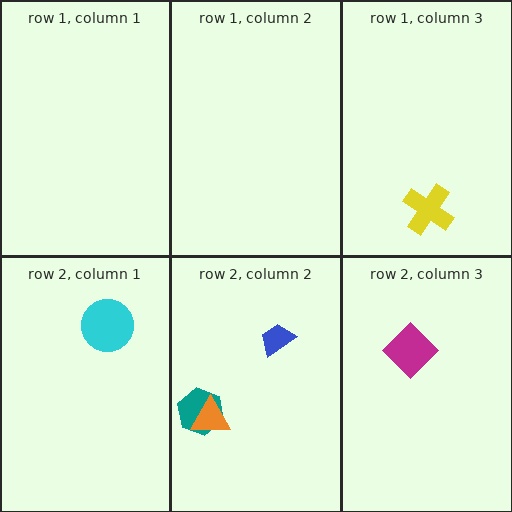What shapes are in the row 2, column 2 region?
The teal hexagon, the orange triangle, the blue trapezoid.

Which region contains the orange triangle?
The row 2, column 2 region.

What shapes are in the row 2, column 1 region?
The cyan circle.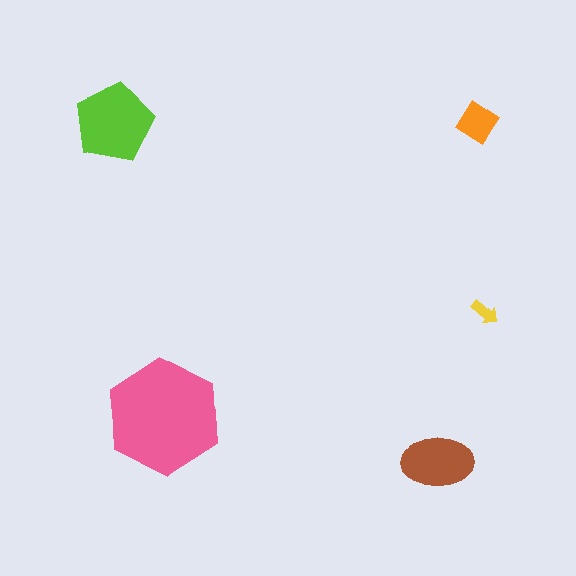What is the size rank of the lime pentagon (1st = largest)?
2nd.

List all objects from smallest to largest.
The yellow arrow, the orange diamond, the brown ellipse, the lime pentagon, the pink hexagon.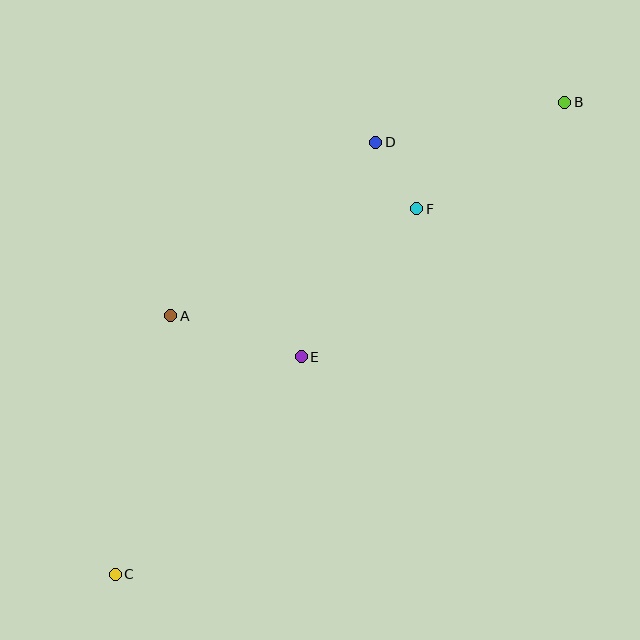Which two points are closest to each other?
Points D and F are closest to each other.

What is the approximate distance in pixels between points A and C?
The distance between A and C is approximately 265 pixels.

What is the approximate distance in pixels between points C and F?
The distance between C and F is approximately 474 pixels.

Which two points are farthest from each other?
Points B and C are farthest from each other.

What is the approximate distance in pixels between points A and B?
The distance between A and B is approximately 448 pixels.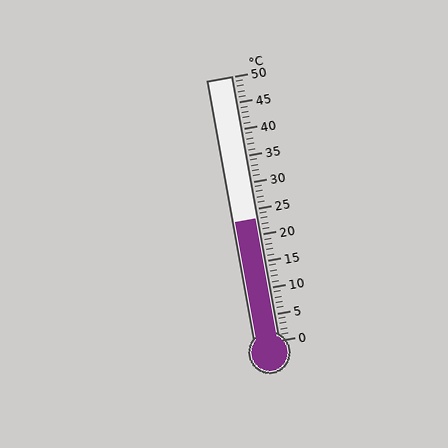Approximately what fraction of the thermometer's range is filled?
The thermometer is filled to approximately 45% of its range.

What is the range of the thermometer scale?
The thermometer scale ranges from 0°C to 50°C.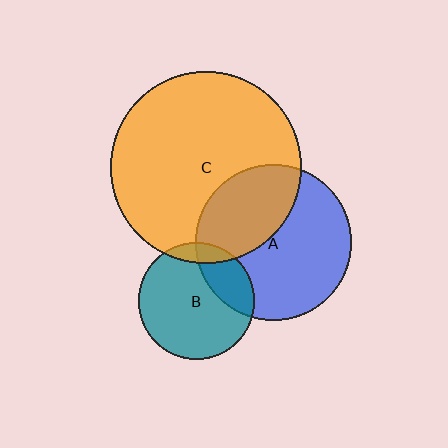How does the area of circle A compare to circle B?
Approximately 1.8 times.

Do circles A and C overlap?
Yes.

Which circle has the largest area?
Circle C (orange).